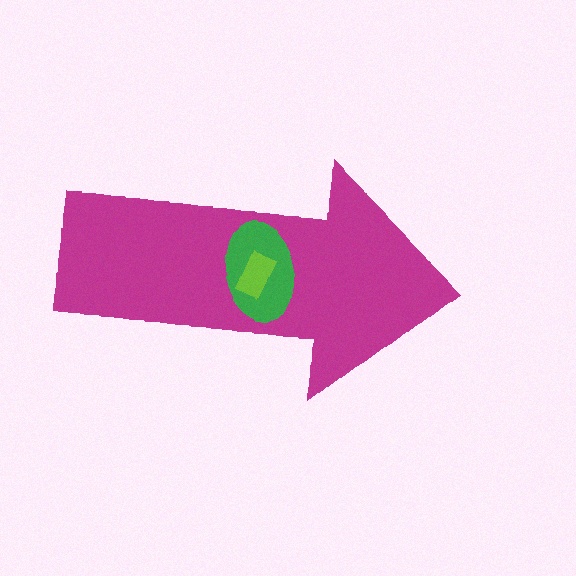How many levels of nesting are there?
3.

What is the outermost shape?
The magenta arrow.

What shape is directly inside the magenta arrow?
The green ellipse.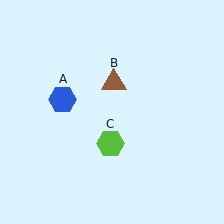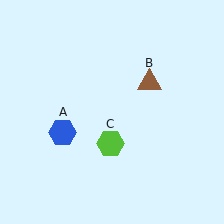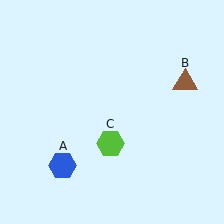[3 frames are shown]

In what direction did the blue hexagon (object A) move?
The blue hexagon (object A) moved down.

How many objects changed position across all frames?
2 objects changed position: blue hexagon (object A), brown triangle (object B).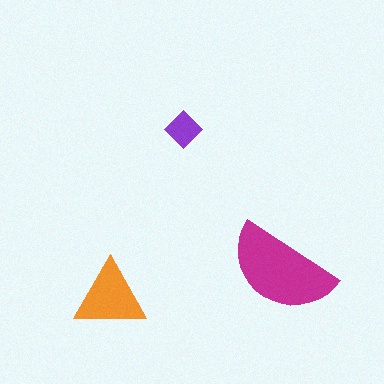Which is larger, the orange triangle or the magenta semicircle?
The magenta semicircle.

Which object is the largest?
The magenta semicircle.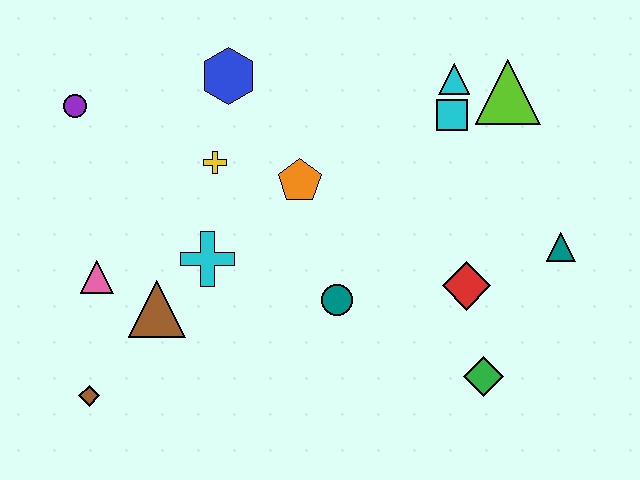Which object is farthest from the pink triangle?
The teal triangle is farthest from the pink triangle.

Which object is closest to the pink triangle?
The brown triangle is closest to the pink triangle.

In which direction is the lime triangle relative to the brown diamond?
The lime triangle is to the right of the brown diamond.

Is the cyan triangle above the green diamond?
Yes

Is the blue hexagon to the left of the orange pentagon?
Yes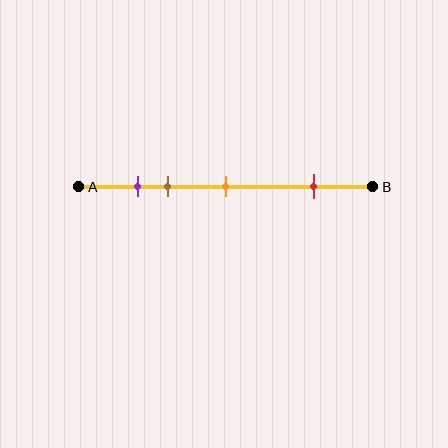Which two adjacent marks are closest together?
The purple and brown marks are the closest adjacent pair.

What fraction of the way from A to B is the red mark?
The red mark is approximately 80% (0.8) of the way from A to B.